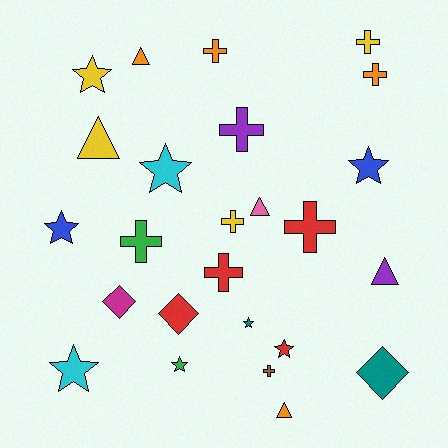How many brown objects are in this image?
There is 1 brown object.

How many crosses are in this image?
There are 9 crosses.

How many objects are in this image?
There are 25 objects.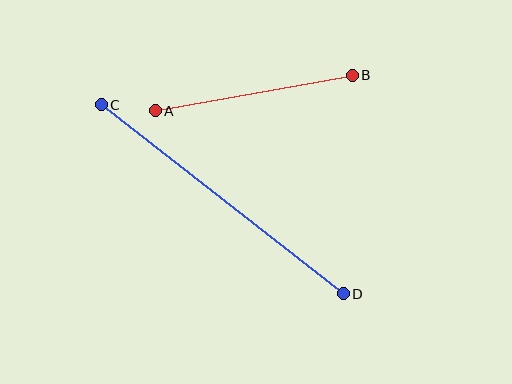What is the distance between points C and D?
The distance is approximately 308 pixels.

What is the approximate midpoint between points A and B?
The midpoint is at approximately (254, 93) pixels.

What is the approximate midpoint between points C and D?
The midpoint is at approximately (222, 199) pixels.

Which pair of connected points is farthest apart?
Points C and D are farthest apart.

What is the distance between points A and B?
The distance is approximately 200 pixels.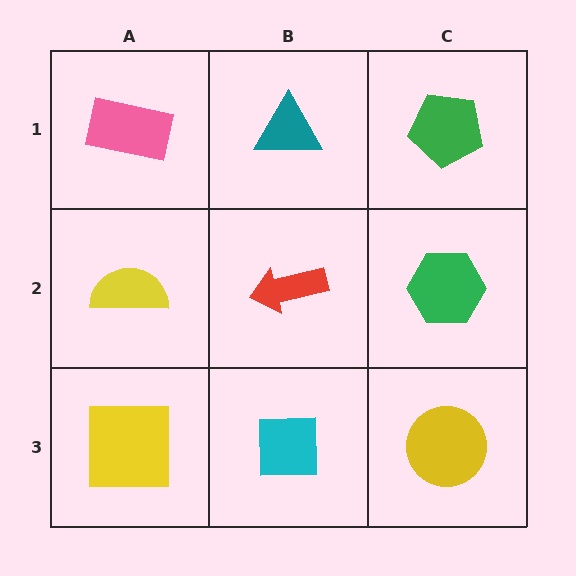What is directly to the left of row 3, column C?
A cyan square.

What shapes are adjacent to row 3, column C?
A green hexagon (row 2, column C), a cyan square (row 3, column B).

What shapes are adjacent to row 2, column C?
A green pentagon (row 1, column C), a yellow circle (row 3, column C), a red arrow (row 2, column B).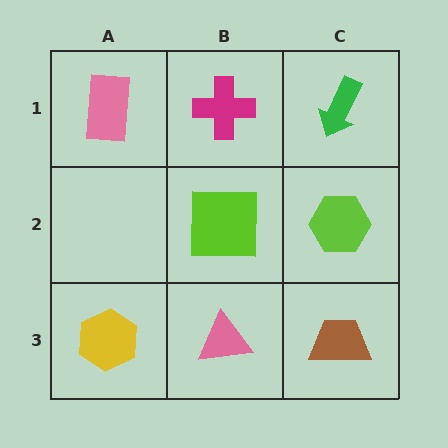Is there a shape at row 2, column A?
No, that cell is empty.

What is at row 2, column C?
A lime hexagon.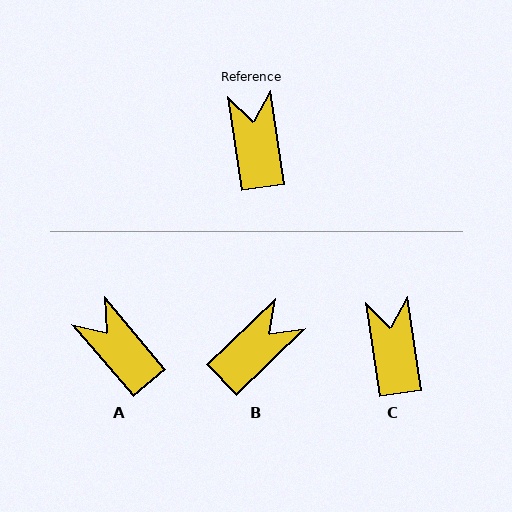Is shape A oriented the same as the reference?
No, it is off by about 32 degrees.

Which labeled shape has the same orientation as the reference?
C.